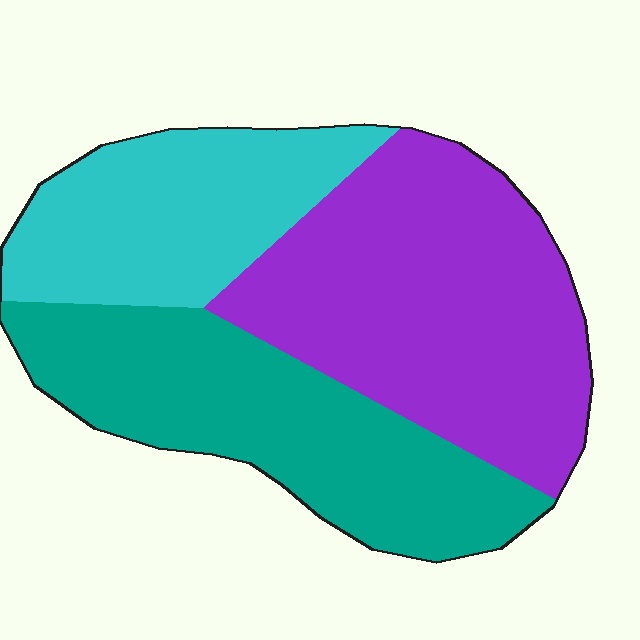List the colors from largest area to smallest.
From largest to smallest: purple, teal, cyan.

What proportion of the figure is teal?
Teal takes up about one third (1/3) of the figure.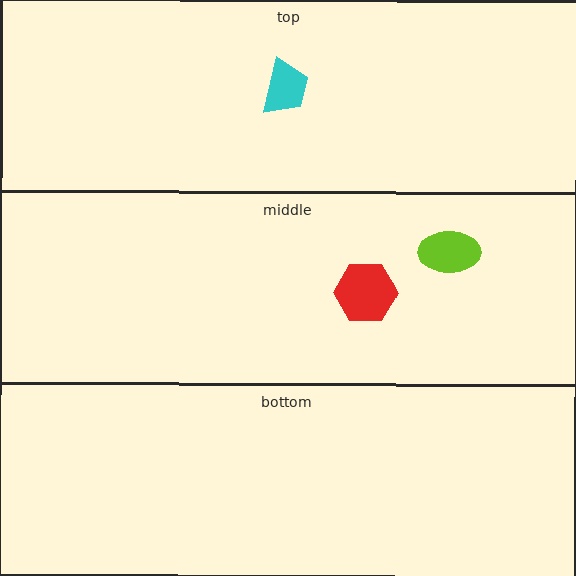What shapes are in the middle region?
The red hexagon, the lime ellipse.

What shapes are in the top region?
The cyan trapezoid.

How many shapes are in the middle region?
2.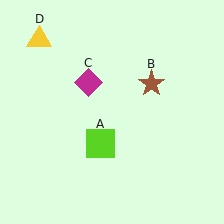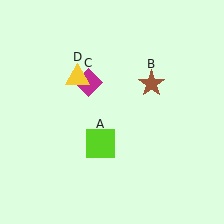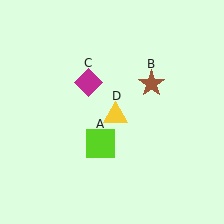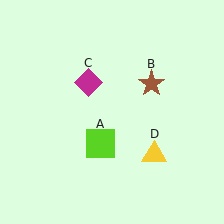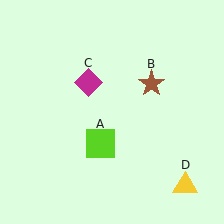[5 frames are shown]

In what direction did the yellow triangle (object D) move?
The yellow triangle (object D) moved down and to the right.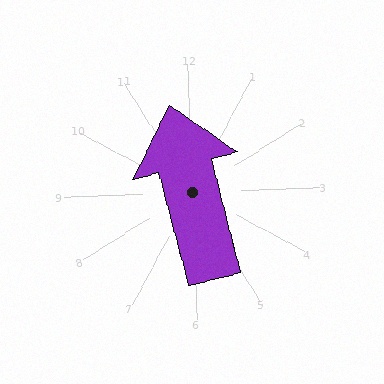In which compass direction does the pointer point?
North.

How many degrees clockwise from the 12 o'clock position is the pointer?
Approximately 347 degrees.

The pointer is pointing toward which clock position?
Roughly 12 o'clock.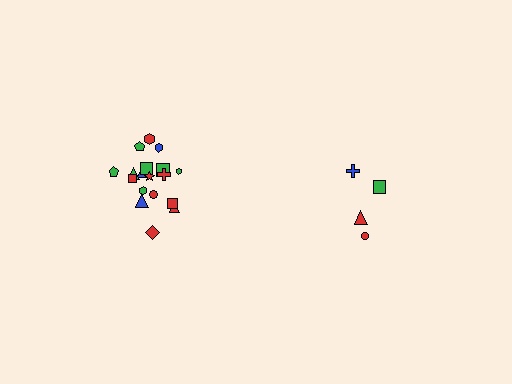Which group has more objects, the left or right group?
The left group.